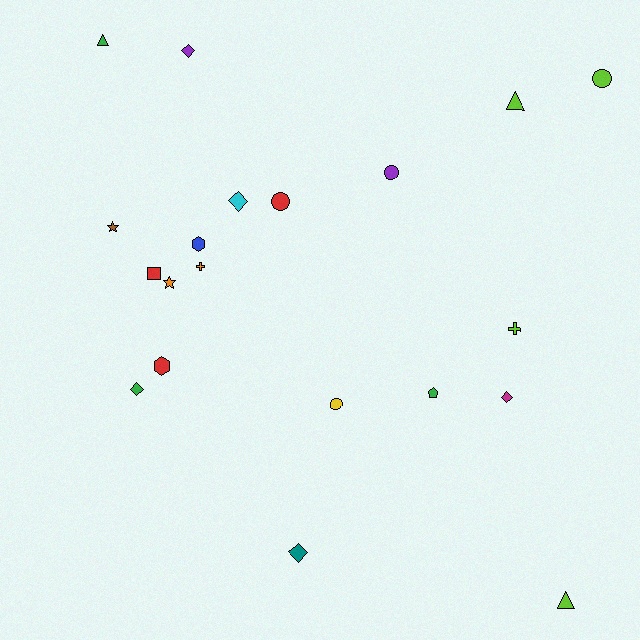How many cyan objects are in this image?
There is 1 cyan object.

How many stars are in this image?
There are 2 stars.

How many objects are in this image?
There are 20 objects.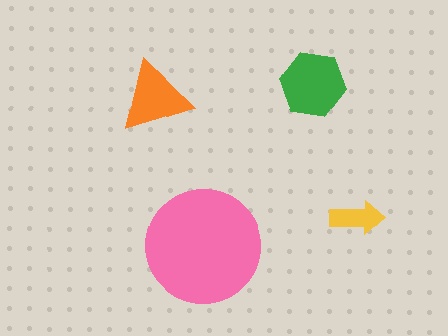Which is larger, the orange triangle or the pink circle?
The pink circle.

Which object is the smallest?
The yellow arrow.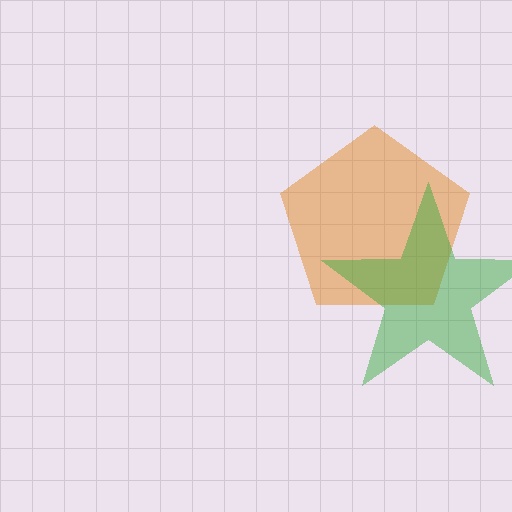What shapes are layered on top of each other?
The layered shapes are: an orange pentagon, a green star.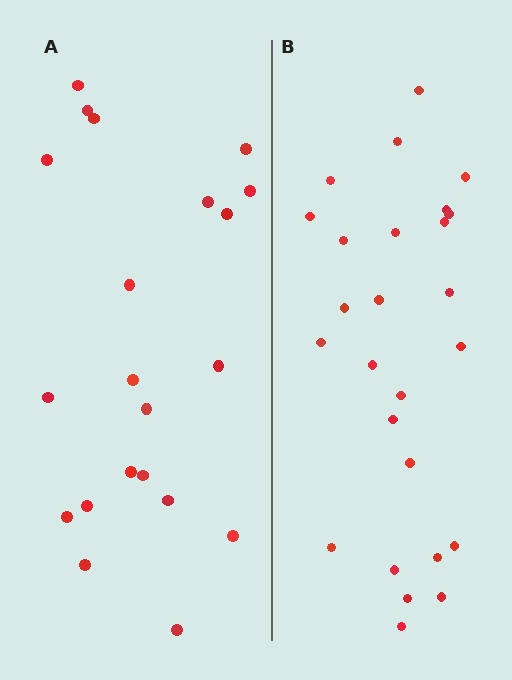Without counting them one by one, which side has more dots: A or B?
Region B (the right region) has more dots.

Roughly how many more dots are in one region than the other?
Region B has about 5 more dots than region A.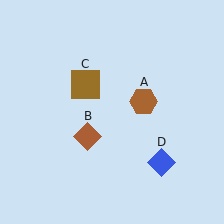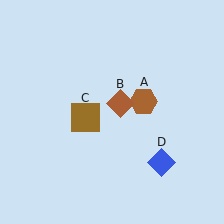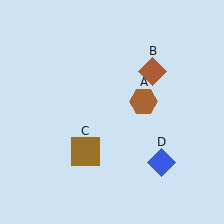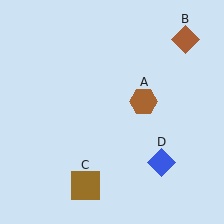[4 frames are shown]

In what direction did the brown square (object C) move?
The brown square (object C) moved down.